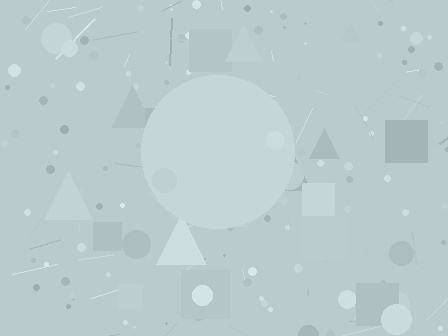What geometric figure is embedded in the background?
A circle is embedded in the background.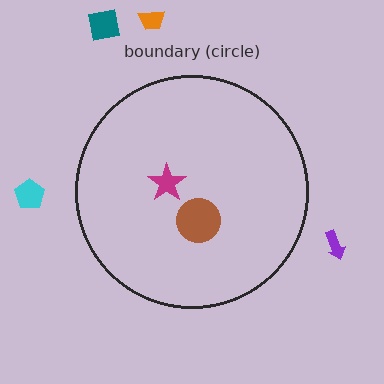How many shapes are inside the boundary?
2 inside, 4 outside.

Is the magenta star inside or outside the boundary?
Inside.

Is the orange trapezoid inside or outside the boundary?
Outside.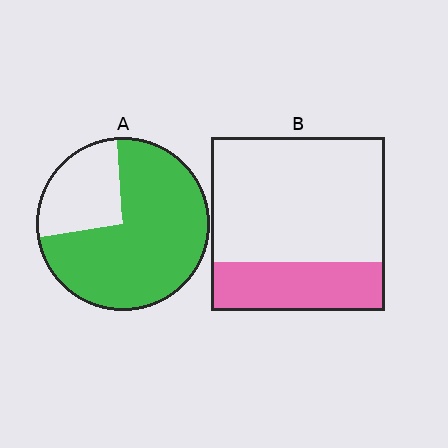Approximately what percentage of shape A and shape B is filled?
A is approximately 75% and B is approximately 30%.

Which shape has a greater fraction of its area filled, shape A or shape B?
Shape A.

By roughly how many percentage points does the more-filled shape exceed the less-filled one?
By roughly 45 percentage points (A over B).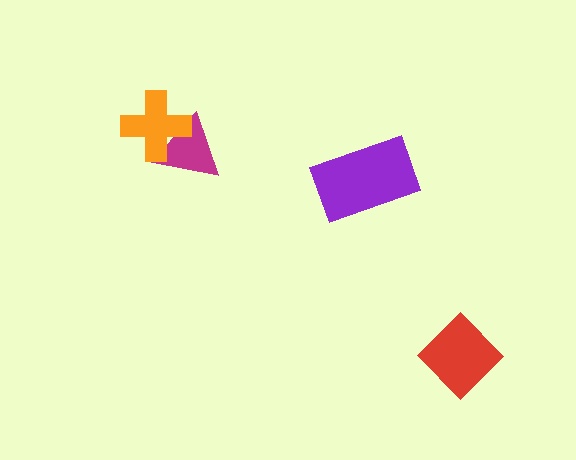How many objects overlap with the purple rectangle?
0 objects overlap with the purple rectangle.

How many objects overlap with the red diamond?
0 objects overlap with the red diamond.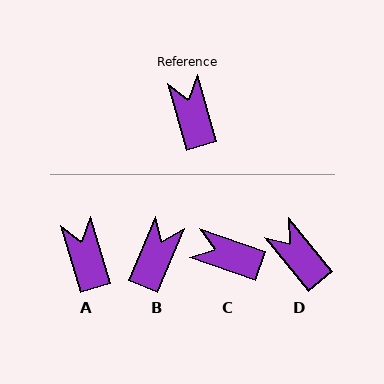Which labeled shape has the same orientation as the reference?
A.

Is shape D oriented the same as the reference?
No, it is off by about 23 degrees.